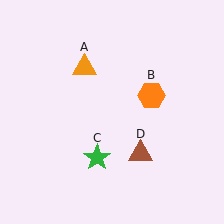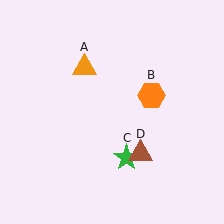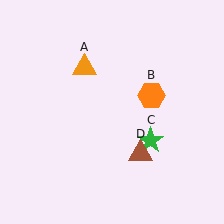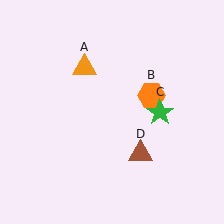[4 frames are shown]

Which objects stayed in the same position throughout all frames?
Orange triangle (object A) and orange hexagon (object B) and brown triangle (object D) remained stationary.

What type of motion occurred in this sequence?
The green star (object C) rotated counterclockwise around the center of the scene.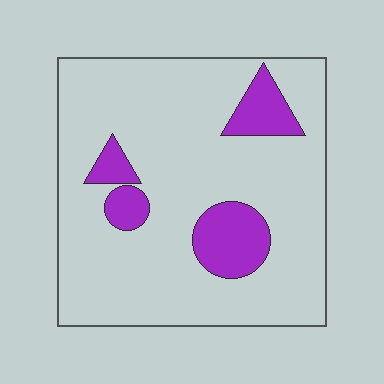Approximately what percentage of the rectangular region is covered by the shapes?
Approximately 15%.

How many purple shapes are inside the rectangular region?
4.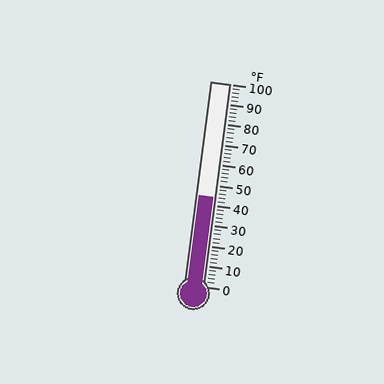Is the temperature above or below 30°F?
The temperature is above 30°F.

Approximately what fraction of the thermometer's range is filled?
The thermometer is filled to approximately 45% of its range.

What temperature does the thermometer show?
The thermometer shows approximately 44°F.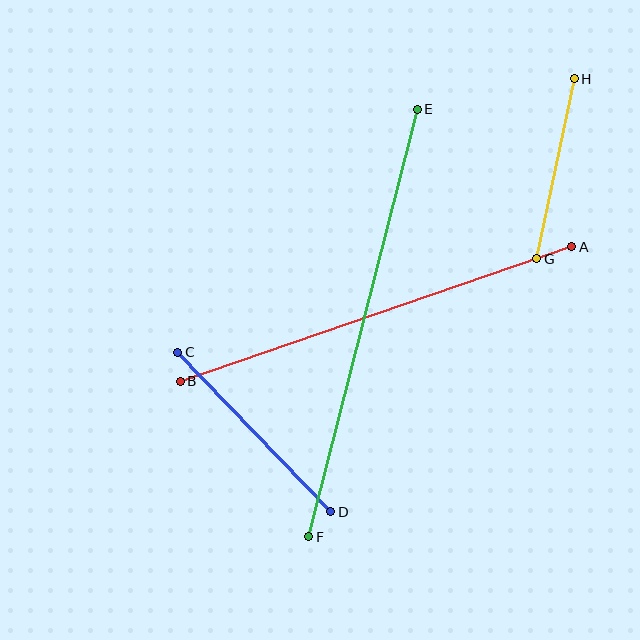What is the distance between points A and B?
The distance is approximately 414 pixels.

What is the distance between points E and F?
The distance is approximately 441 pixels.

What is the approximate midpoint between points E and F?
The midpoint is at approximately (363, 323) pixels.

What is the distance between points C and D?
The distance is approximately 221 pixels.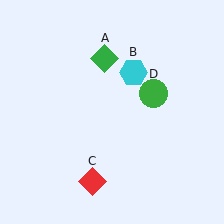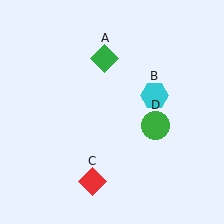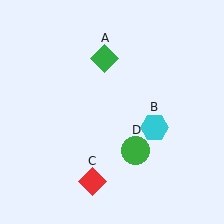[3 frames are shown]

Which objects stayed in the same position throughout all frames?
Green diamond (object A) and red diamond (object C) remained stationary.